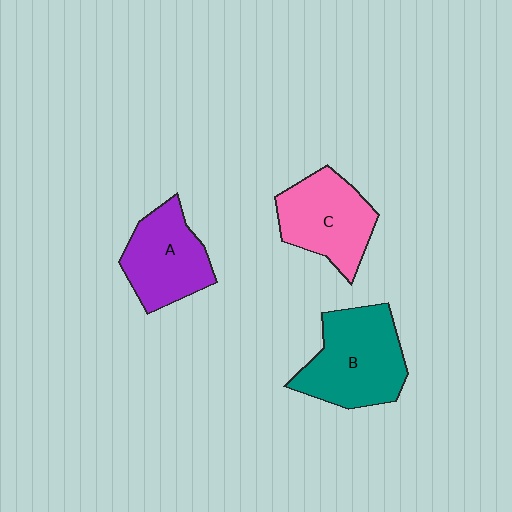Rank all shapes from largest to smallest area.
From largest to smallest: B (teal), C (pink), A (purple).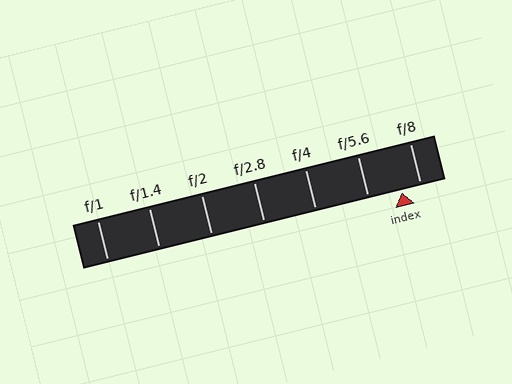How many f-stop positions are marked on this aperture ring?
There are 7 f-stop positions marked.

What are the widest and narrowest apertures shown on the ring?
The widest aperture shown is f/1 and the narrowest is f/8.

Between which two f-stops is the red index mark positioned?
The index mark is between f/5.6 and f/8.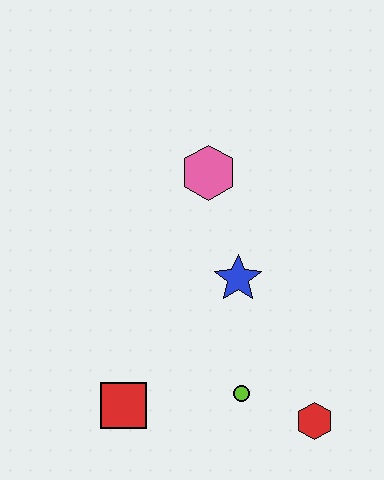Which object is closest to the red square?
The lime circle is closest to the red square.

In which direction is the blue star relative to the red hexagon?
The blue star is above the red hexagon.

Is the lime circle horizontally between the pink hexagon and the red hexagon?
Yes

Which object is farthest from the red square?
The pink hexagon is farthest from the red square.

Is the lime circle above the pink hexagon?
No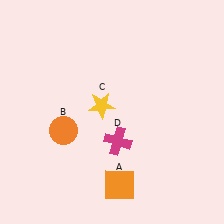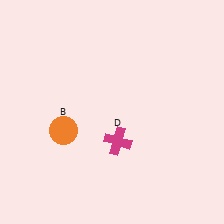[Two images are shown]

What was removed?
The yellow star (C), the orange square (A) were removed in Image 2.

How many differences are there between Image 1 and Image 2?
There are 2 differences between the two images.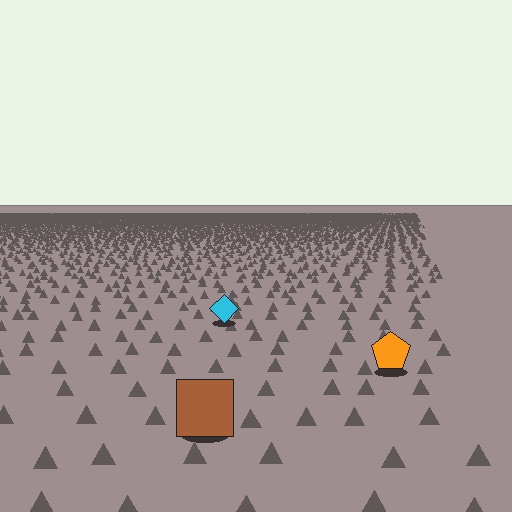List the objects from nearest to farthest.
From nearest to farthest: the brown square, the orange pentagon, the cyan diamond.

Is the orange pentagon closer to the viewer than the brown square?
No. The brown square is closer — you can tell from the texture gradient: the ground texture is coarser near it.